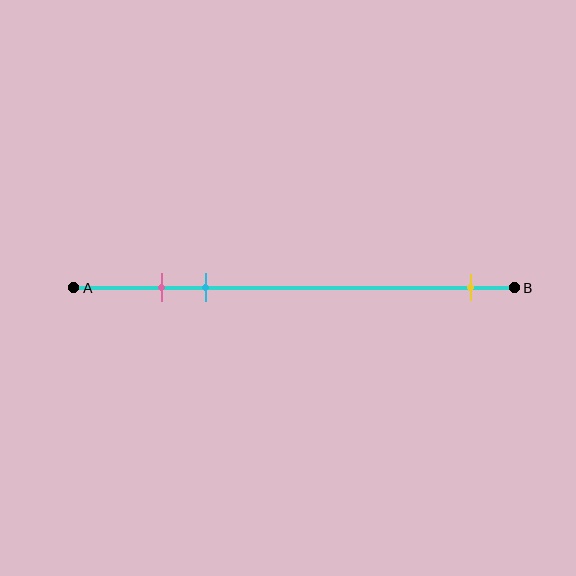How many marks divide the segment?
There are 3 marks dividing the segment.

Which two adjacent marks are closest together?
The pink and cyan marks are the closest adjacent pair.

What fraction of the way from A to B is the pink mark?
The pink mark is approximately 20% (0.2) of the way from A to B.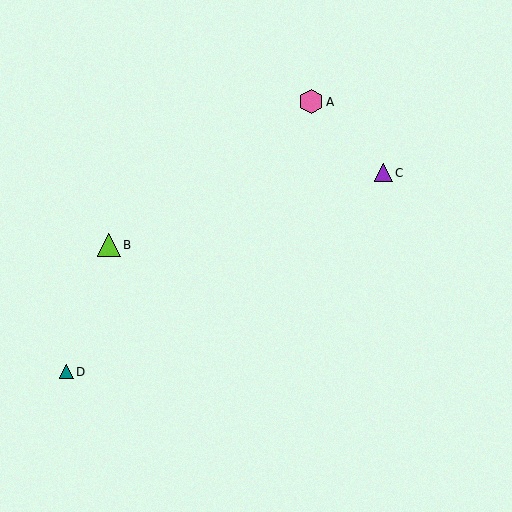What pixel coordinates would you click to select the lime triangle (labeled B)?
Click at (109, 245) to select the lime triangle B.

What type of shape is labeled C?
Shape C is a purple triangle.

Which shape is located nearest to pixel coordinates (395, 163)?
The purple triangle (labeled C) at (383, 173) is nearest to that location.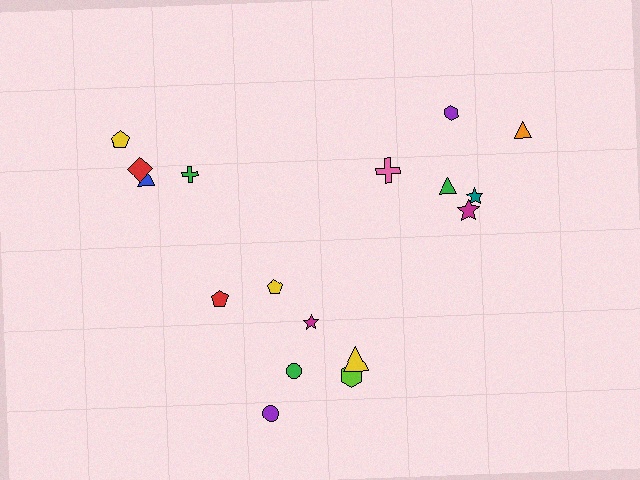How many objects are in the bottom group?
There are 7 objects.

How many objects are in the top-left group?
There are 4 objects.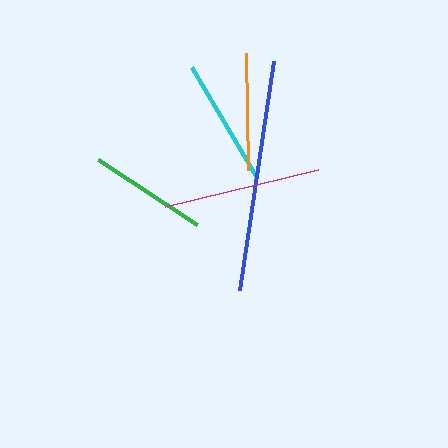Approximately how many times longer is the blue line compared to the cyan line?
The blue line is approximately 1.8 times the length of the cyan line.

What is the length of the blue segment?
The blue segment is approximately 231 pixels long.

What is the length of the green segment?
The green segment is approximately 118 pixels long.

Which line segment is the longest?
The blue line is the longest at approximately 231 pixels.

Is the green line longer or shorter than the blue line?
The blue line is longer than the green line.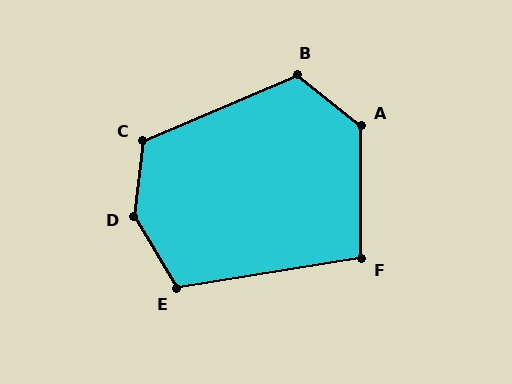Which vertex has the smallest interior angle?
F, at approximately 99 degrees.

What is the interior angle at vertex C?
Approximately 120 degrees (obtuse).